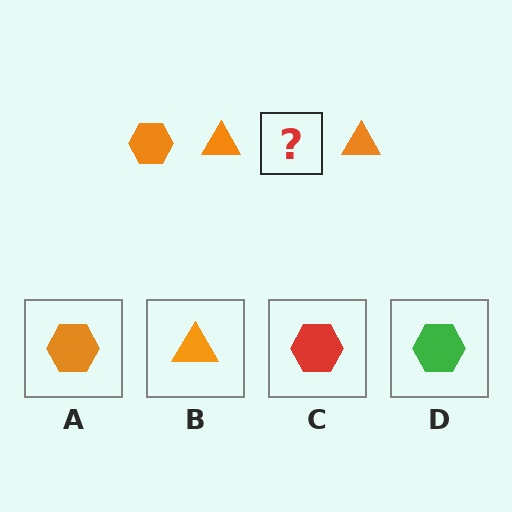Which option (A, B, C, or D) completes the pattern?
A.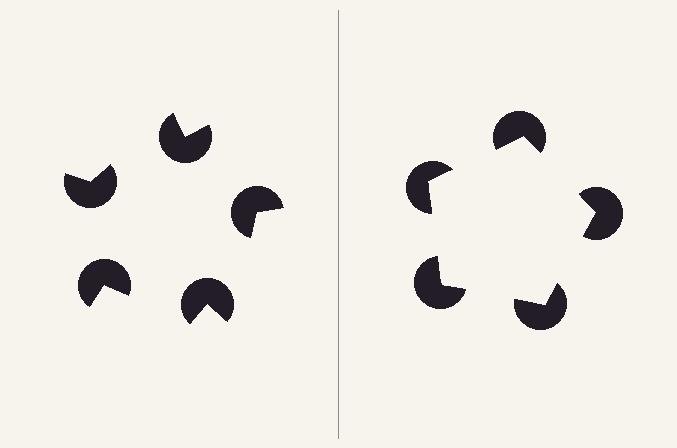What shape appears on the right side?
An illusory pentagon.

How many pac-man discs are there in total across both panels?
10 — 5 on each side.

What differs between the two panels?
The pac-man discs are positioned identically on both sides; only the wedge orientations differ. On the right they align to a pentagon; on the left they are misaligned.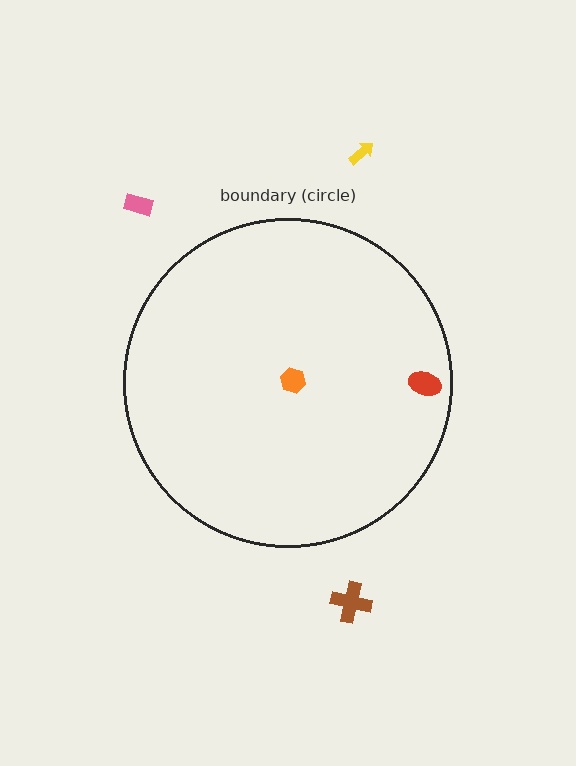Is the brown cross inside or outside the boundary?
Outside.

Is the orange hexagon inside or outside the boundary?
Inside.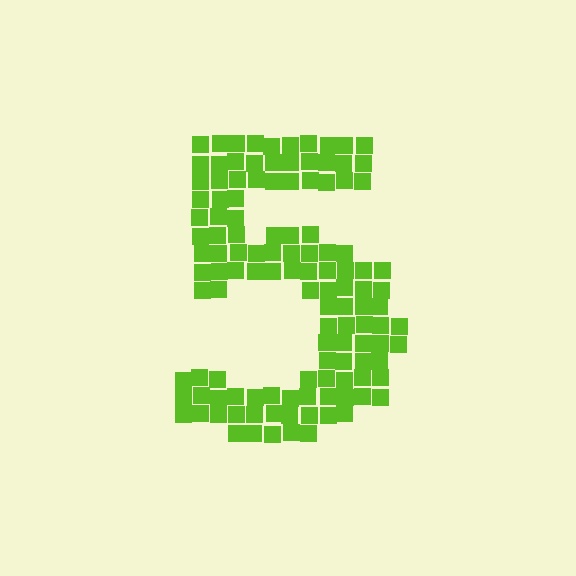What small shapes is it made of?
It is made of small squares.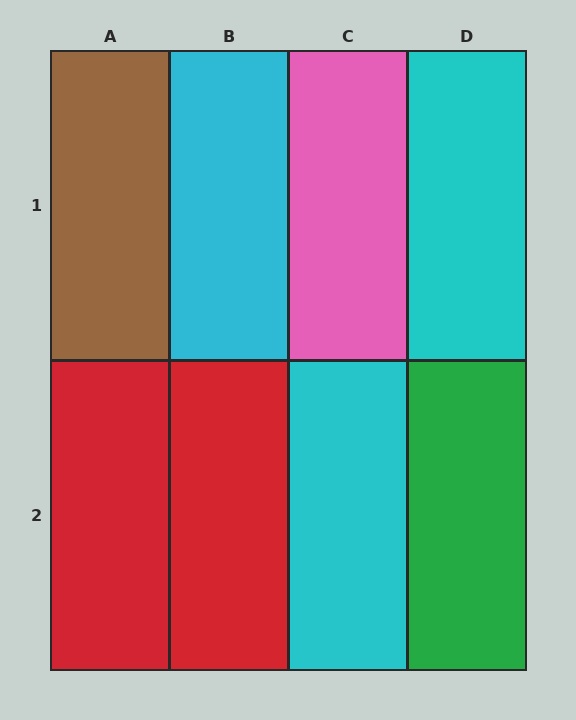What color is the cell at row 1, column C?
Pink.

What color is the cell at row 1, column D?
Cyan.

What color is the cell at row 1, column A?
Brown.